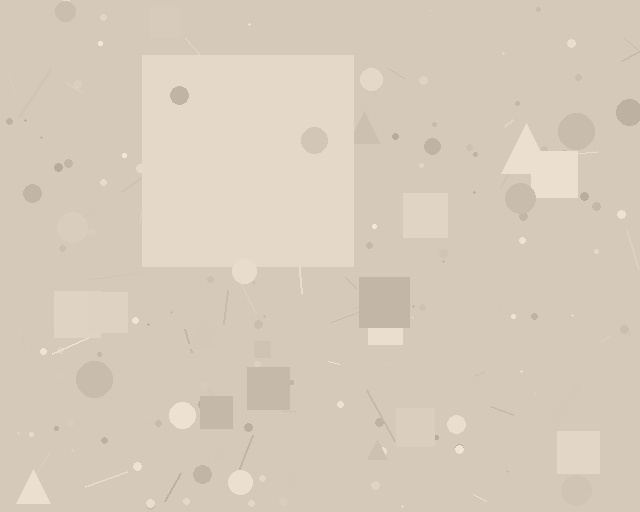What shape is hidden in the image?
A square is hidden in the image.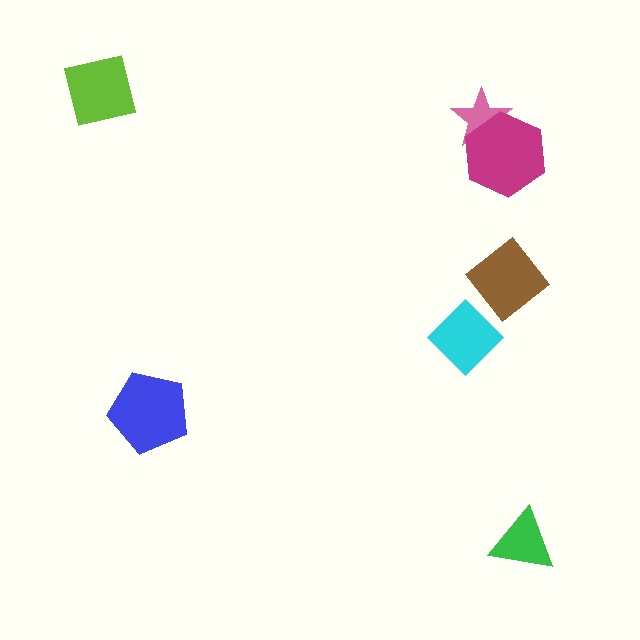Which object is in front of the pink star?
The magenta hexagon is in front of the pink star.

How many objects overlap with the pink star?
1 object overlaps with the pink star.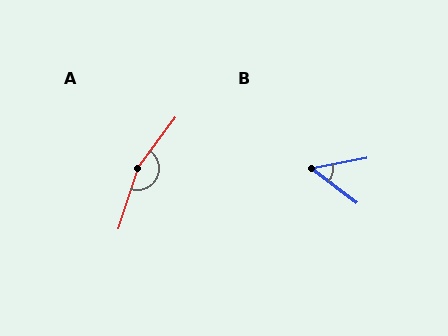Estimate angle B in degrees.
Approximately 49 degrees.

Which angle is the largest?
A, at approximately 161 degrees.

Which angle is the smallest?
B, at approximately 49 degrees.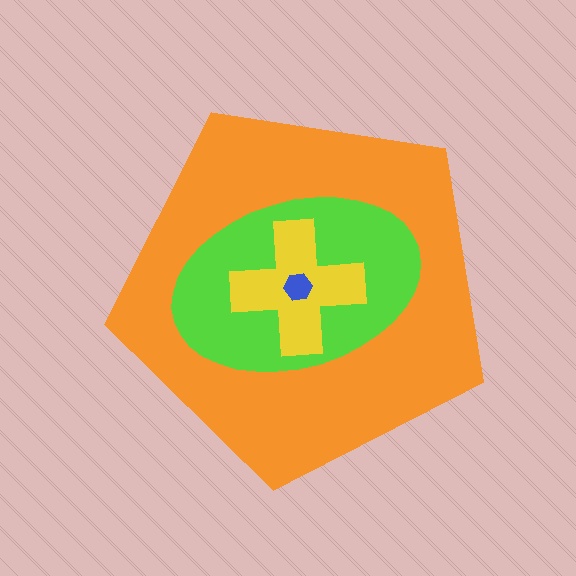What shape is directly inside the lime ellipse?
The yellow cross.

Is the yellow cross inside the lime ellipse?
Yes.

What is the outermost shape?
The orange pentagon.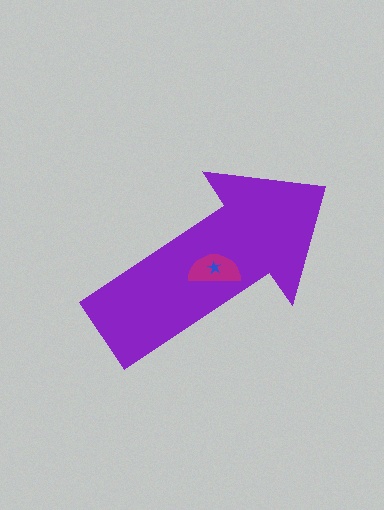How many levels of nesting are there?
3.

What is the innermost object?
The blue star.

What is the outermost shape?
The purple arrow.